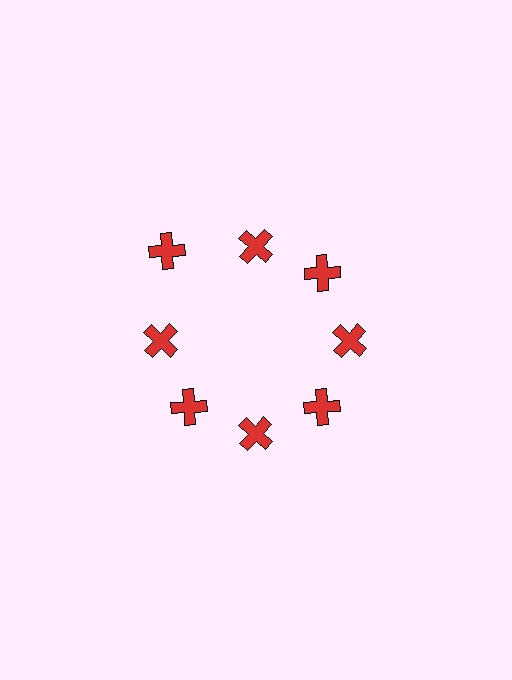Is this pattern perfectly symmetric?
No. The 8 red crosses are arranged in a ring, but one element near the 10 o'clock position is pushed outward from the center, breaking the 8-fold rotational symmetry.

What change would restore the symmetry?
The symmetry would be restored by moving it inward, back onto the ring so that all 8 crosses sit at equal angles and equal distance from the center.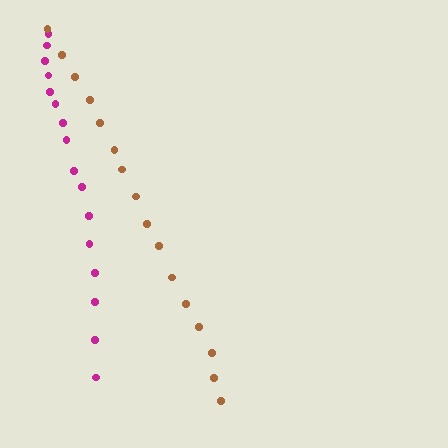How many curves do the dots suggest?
There are 2 distinct paths.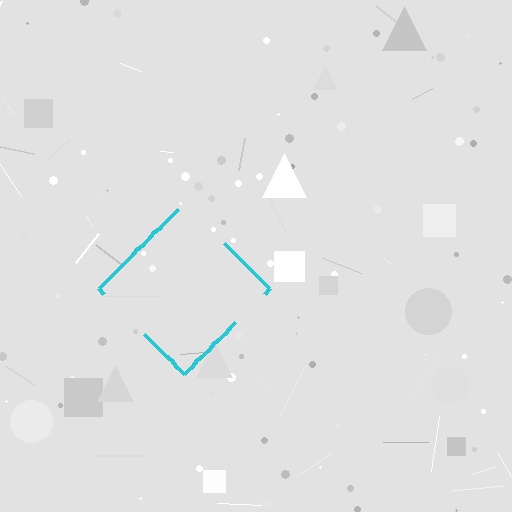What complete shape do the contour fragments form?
The contour fragments form a diamond.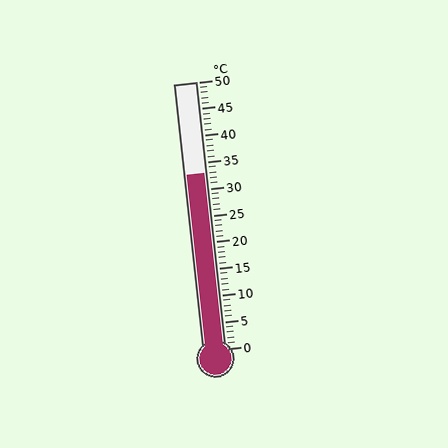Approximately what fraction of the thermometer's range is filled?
The thermometer is filled to approximately 65% of its range.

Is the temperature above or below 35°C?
The temperature is below 35°C.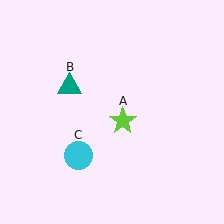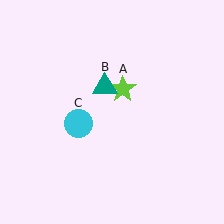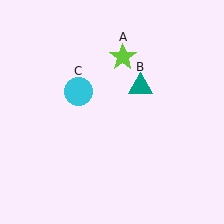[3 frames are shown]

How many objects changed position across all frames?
3 objects changed position: lime star (object A), teal triangle (object B), cyan circle (object C).